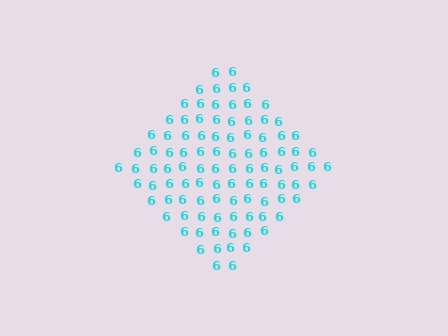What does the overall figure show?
The overall figure shows a diamond.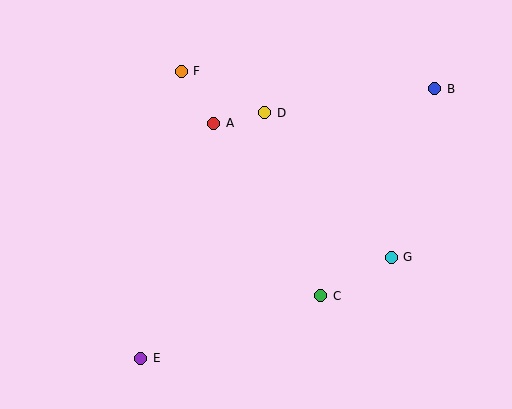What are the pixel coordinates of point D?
Point D is at (265, 113).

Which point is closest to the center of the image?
Point A at (214, 123) is closest to the center.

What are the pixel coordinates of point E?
Point E is at (141, 358).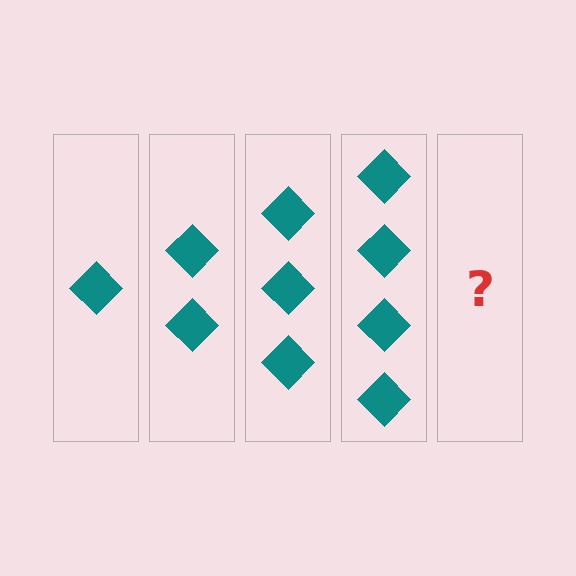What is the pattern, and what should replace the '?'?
The pattern is that each step adds one more diamond. The '?' should be 5 diamonds.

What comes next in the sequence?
The next element should be 5 diamonds.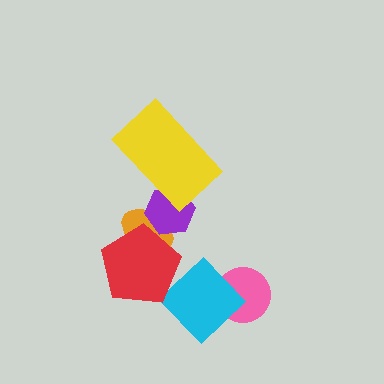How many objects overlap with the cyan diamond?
2 objects overlap with the cyan diamond.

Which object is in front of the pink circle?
The cyan diamond is in front of the pink circle.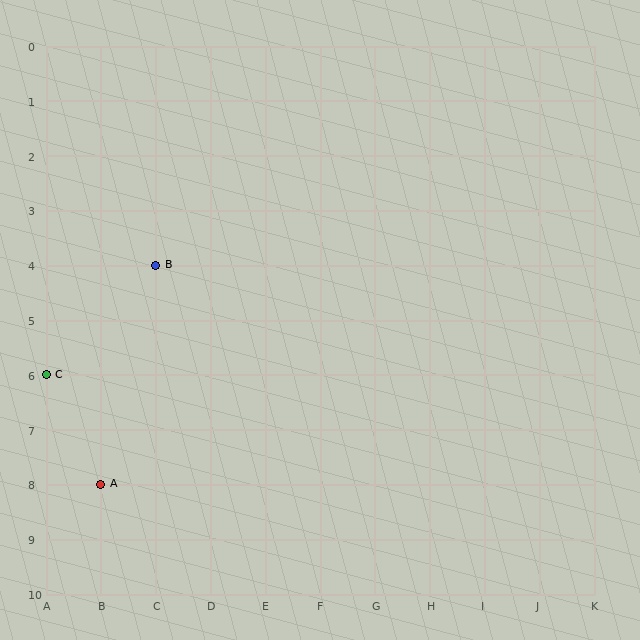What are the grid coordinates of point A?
Point A is at grid coordinates (B, 8).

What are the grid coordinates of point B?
Point B is at grid coordinates (C, 4).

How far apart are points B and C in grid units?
Points B and C are 2 columns and 2 rows apart (about 2.8 grid units diagonally).